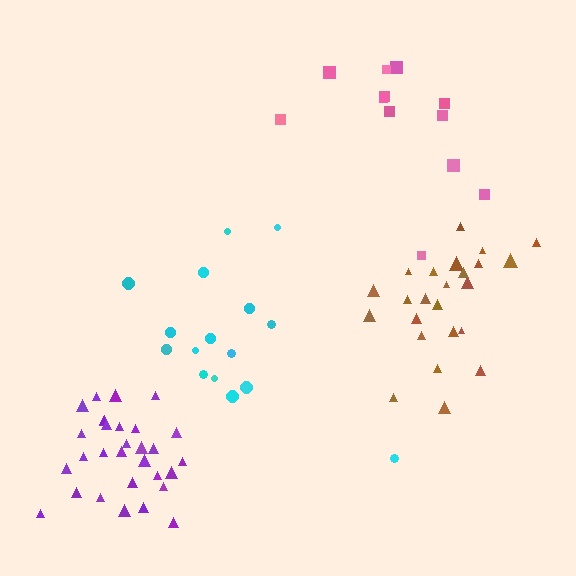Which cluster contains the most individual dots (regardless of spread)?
Purple (30).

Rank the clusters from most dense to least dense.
purple, brown, pink, cyan.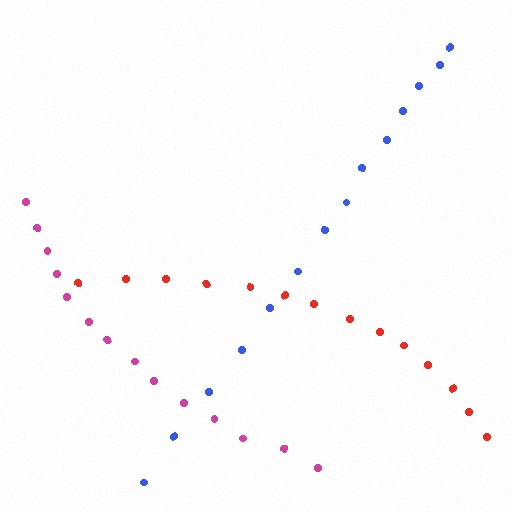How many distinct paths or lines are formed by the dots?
There are 3 distinct paths.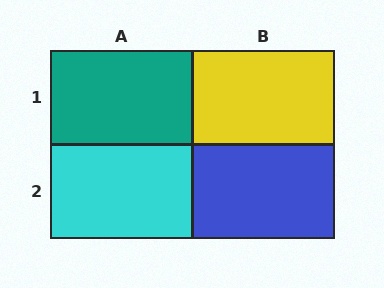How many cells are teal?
1 cell is teal.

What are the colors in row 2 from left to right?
Cyan, blue.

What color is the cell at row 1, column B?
Yellow.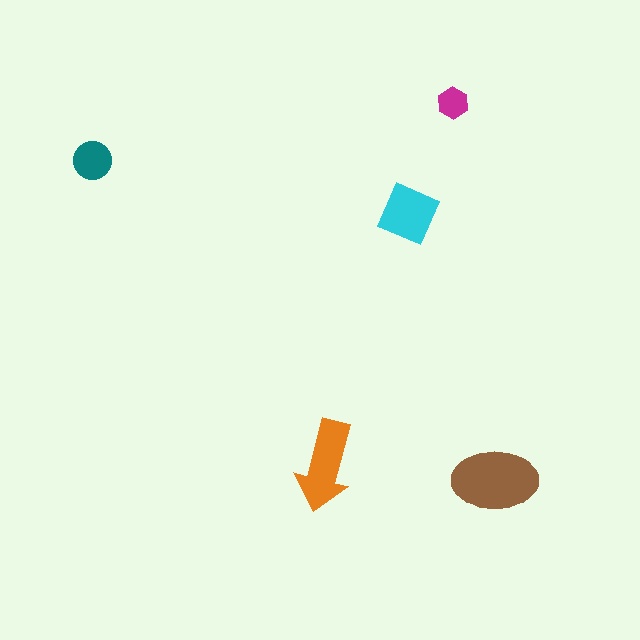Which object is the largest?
The brown ellipse.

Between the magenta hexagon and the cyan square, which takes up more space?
The cyan square.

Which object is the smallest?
The magenta hexagon.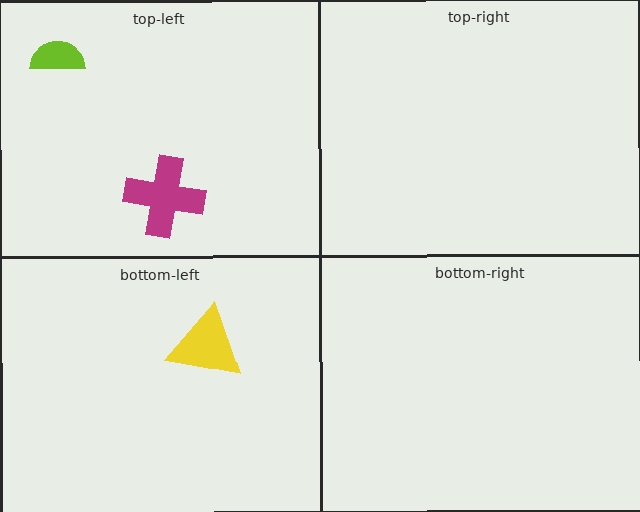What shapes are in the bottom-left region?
The yellow triangle.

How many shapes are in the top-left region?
2.